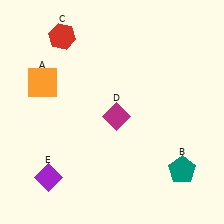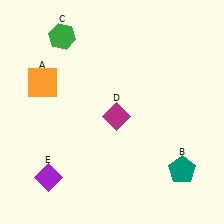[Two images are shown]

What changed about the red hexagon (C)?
In Image 1, C is red. In Image 2, it changed to green.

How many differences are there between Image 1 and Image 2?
There is 1 difference between the two images.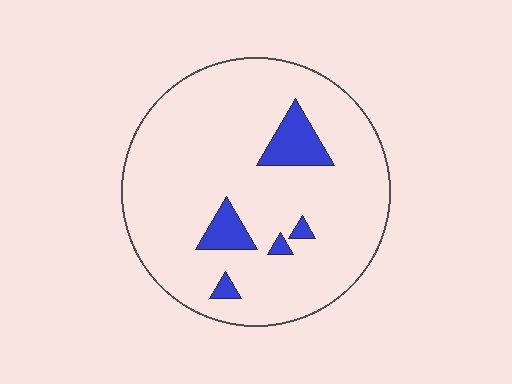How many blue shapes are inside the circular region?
5.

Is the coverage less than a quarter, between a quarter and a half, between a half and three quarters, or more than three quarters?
Less than a quarter.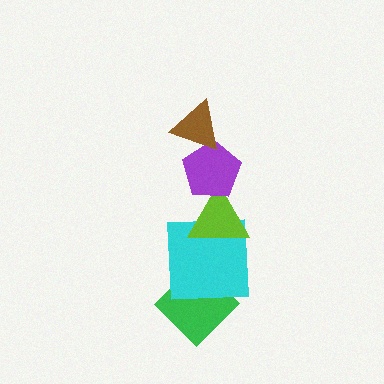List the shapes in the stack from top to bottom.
From top to bottom: the brown triangle, the purple pentagon, the lime triangle, the cyan square, the green diamond.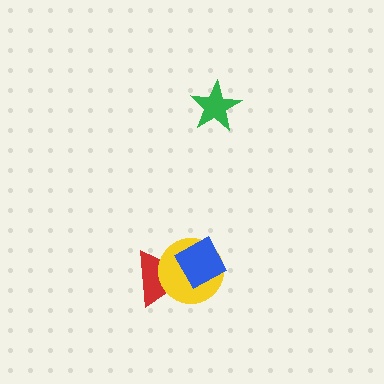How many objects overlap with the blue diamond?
2 objects overlap with the blue diamond.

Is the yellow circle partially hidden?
Yes, it is partially covered by another shape.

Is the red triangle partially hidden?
Yes, it is partially covered by another shape.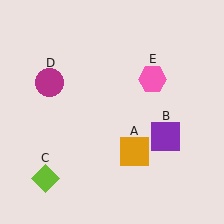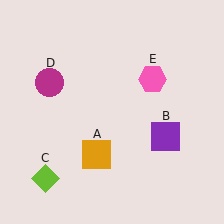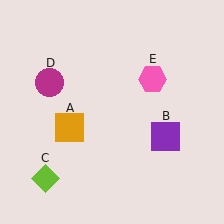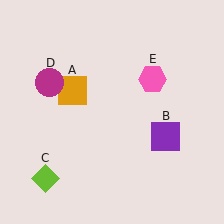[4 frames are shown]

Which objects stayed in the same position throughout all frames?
Purple square (object B) and lime diamond (object C) and magenta circle (object D) and pink hexagon (object E) remained stationary.